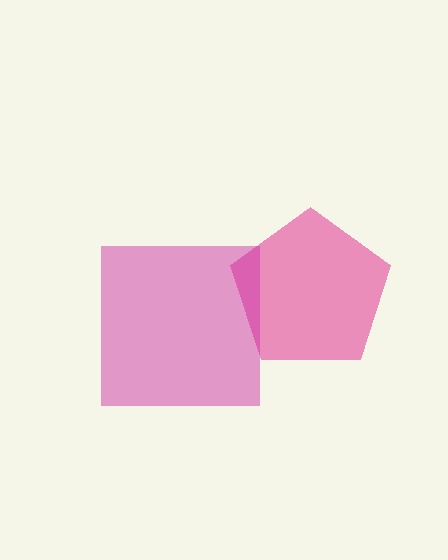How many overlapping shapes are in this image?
There are 2 overlapping shapes in the image.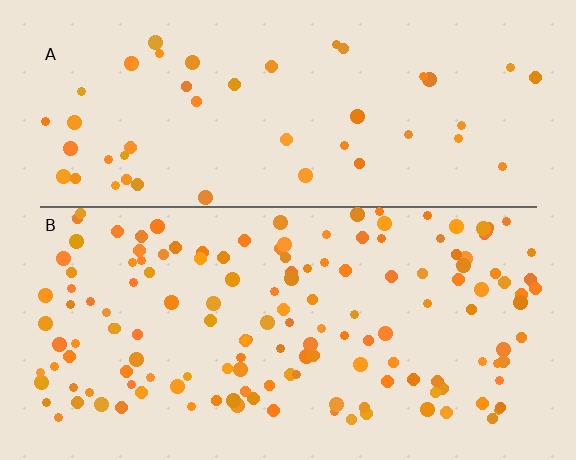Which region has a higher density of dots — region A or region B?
B (the bottom).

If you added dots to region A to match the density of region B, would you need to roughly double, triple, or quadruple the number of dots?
Approximately triple.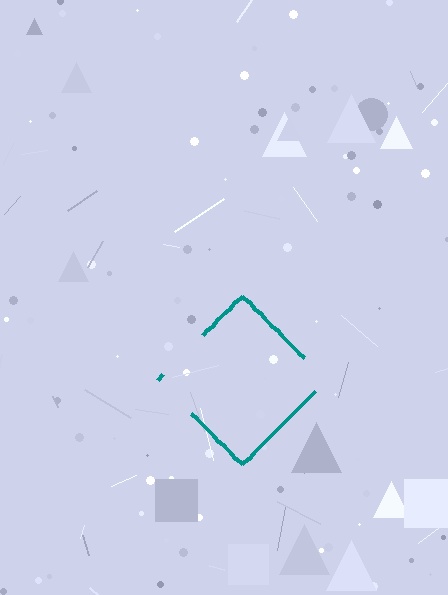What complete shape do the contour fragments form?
The contour fragments form a diamond.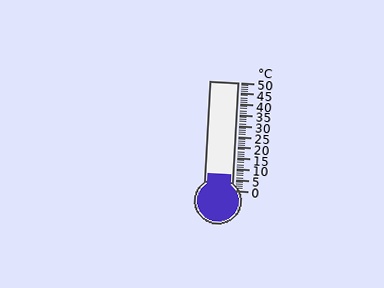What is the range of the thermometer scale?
The thermometer scale ranges from 0°C to 50°C.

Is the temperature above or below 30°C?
The temperature is below 30°C.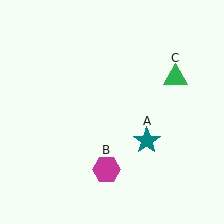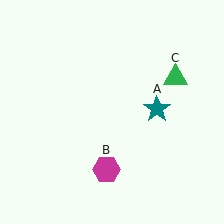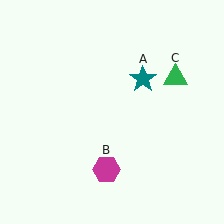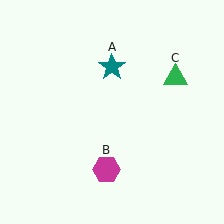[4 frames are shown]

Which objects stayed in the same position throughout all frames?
Magenta hexagon (object B) and green triangle (object C) remained stationary.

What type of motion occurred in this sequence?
The teal star (object A) rotated counterclockwise around the center of the scene.